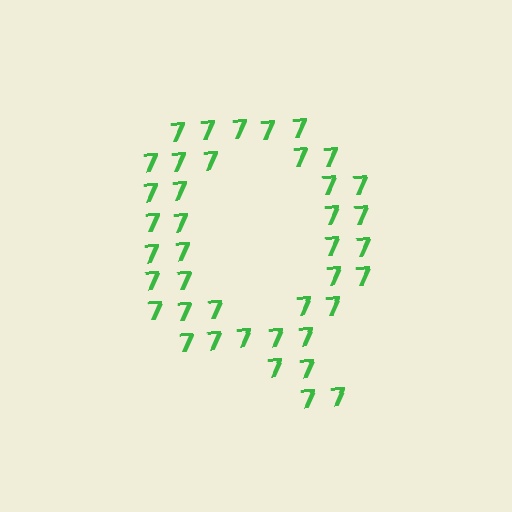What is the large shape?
The large shape is the letter Q.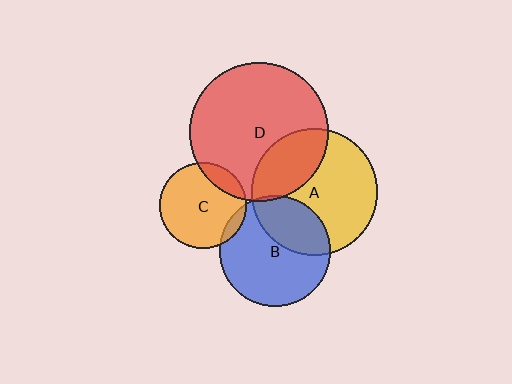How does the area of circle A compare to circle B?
Approximately 1.3 times.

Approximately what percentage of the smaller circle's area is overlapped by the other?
Approximately 15%.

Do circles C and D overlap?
Yes.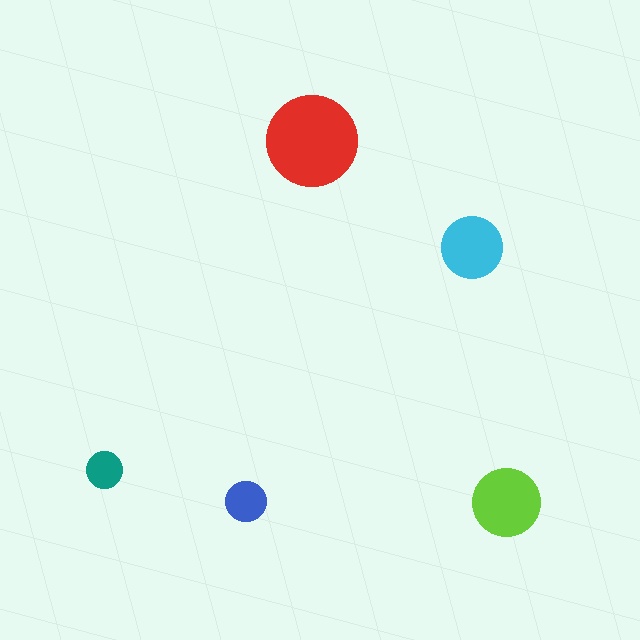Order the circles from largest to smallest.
the red one, the lime one, the cyan one, the blue one, the teal one.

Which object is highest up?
The red circle is topmost.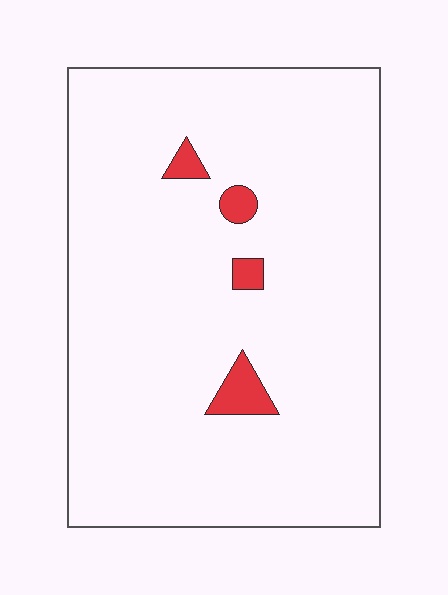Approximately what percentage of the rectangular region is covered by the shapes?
Approximately 5%.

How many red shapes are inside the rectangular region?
4.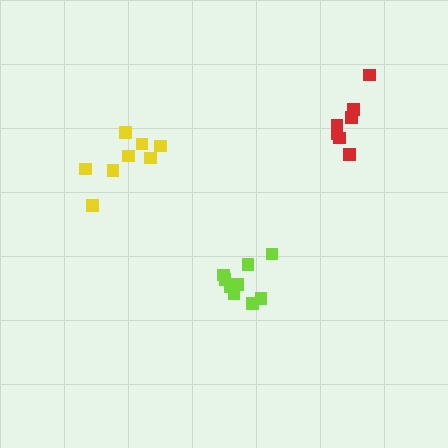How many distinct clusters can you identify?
There are 3 distinct clusters.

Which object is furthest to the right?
The red cluster is rightmost.